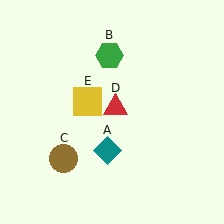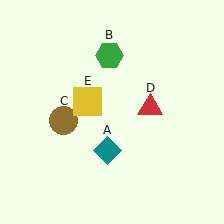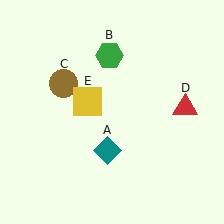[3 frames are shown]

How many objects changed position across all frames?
2 objects changed position: brown circle (object C), red triangle (object D).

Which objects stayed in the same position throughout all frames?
Teal diamond (object A) and green hexagon (object B) and yellow square (object E) remained stationary.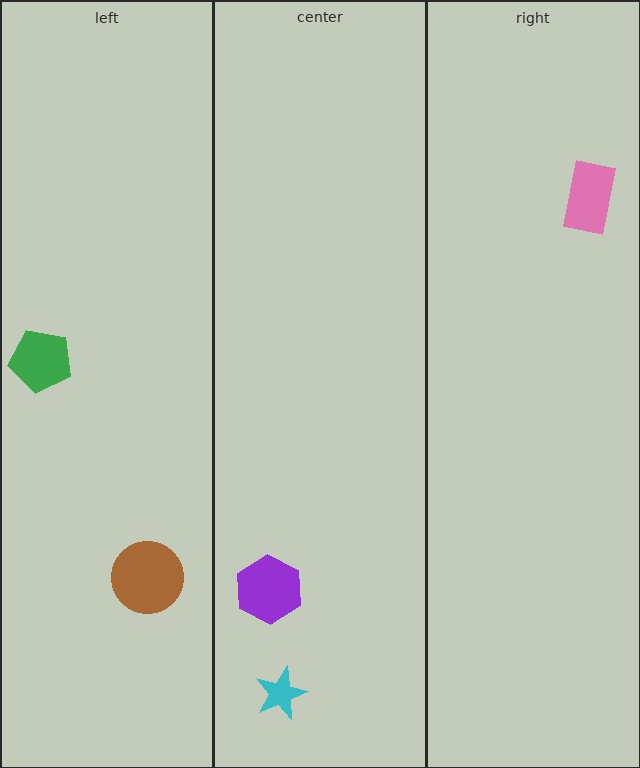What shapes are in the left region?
The brown circle, the green pentagon.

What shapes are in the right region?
The pink rectangle.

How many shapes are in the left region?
2.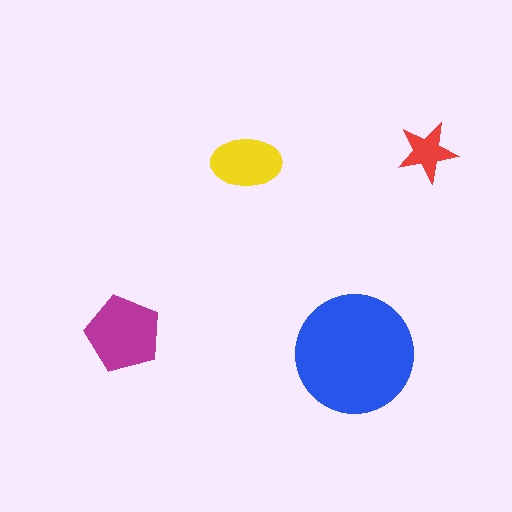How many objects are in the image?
There are 4 objects in the image.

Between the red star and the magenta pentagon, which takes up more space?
The magenta pentagon.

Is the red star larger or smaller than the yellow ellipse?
Smaller.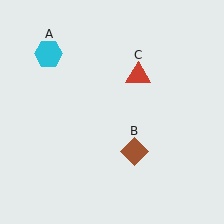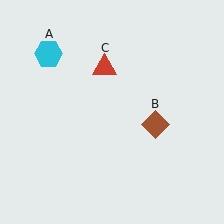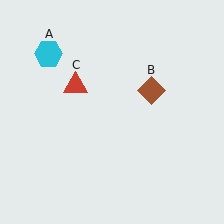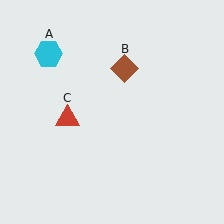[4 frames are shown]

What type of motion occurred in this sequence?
The brown diamond (object B), red triangle (object C) rotated counterclockwise around the center of the scene.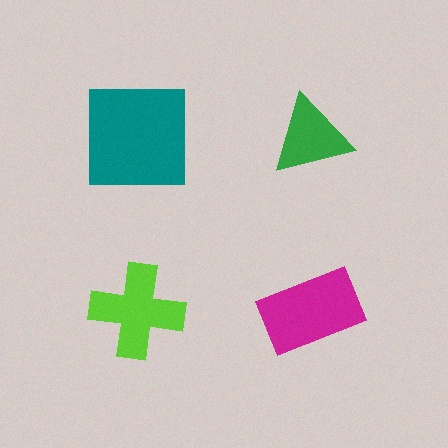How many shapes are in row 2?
2 shapes.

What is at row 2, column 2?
A magenta rectangle.